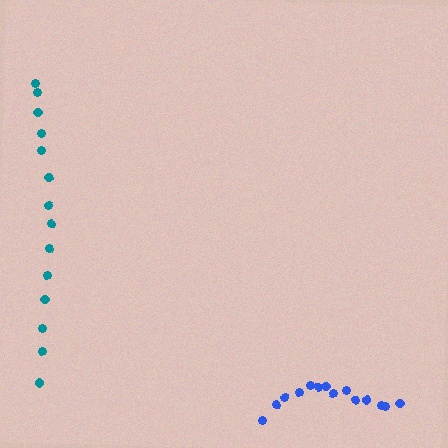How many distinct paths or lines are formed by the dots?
There are 2 distinct paths.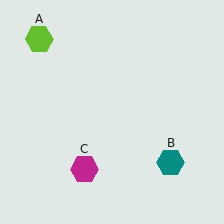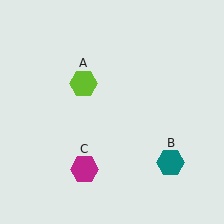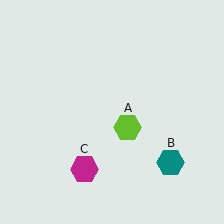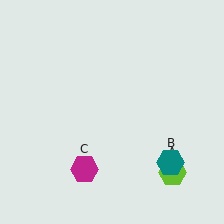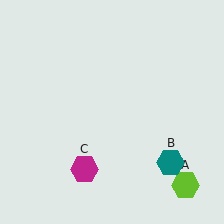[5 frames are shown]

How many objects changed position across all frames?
1 object changed position: lime hexagon (object A).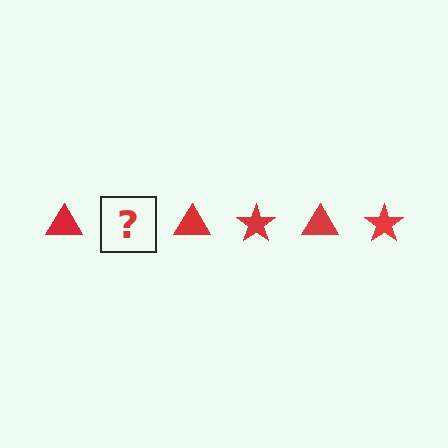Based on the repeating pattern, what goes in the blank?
The blank should be a red star.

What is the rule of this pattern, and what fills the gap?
The rule is that the pattern cycles through triangle, star shapes in red. The gap should be filled with a red star.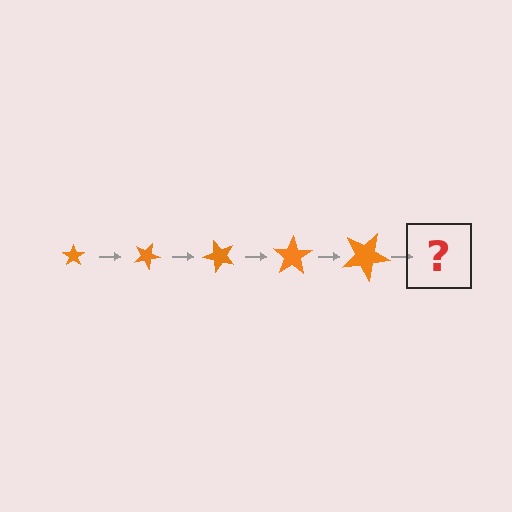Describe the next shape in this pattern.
It should be a star, larger than the previous one and rotated 125 degrees from the start.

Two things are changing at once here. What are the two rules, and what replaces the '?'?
The two rules are that the star grows larger each step and it rotates 25 degrees each step. The '?' should be a star, larger than the previous one and rotated 125 degrees from the start.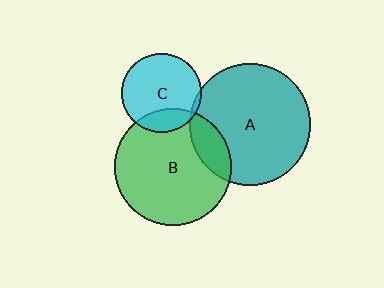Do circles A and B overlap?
Yes.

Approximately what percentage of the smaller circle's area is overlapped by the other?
Approximately 15%.